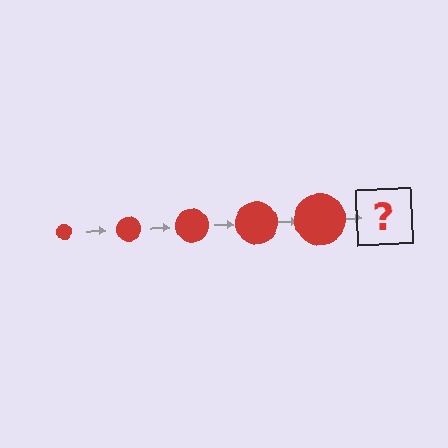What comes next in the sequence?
The next element should be a red circle, larger than the previous one.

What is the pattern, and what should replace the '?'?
The pattern is that the circle gets progressively larger each step. The '?' should be a red circle, larger than the previous one.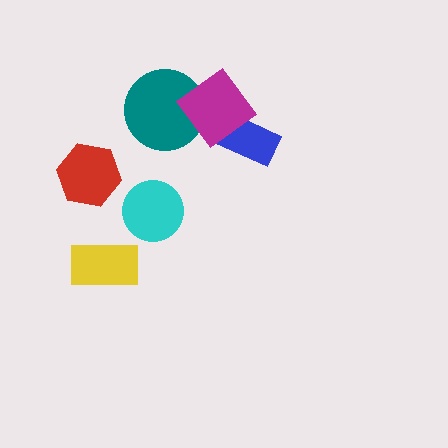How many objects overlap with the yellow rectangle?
0 objects overlap with the yellow rectangle.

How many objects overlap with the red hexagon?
0 objects overlap with the red hexagon.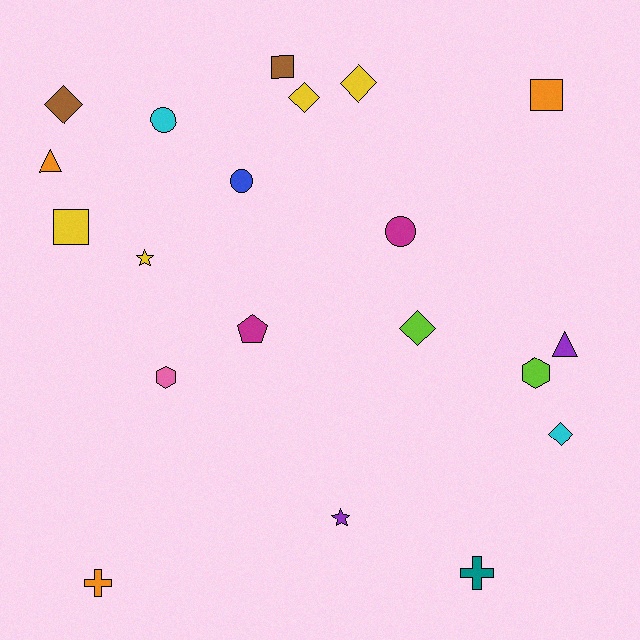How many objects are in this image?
There are 20 objects.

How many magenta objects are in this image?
There are 2 magenta objects.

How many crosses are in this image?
There are 2 crosses.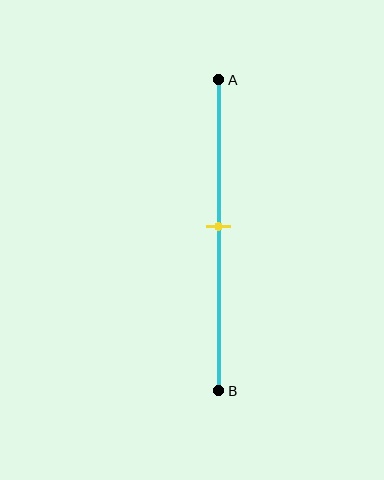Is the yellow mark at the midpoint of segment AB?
Yes, the mark is approximately at the midpoint.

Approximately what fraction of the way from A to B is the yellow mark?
The yellow mark is approximately 45% of the way from A to B.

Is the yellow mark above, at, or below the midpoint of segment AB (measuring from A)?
The yellow mark is approximately at the midpoint of segment AB.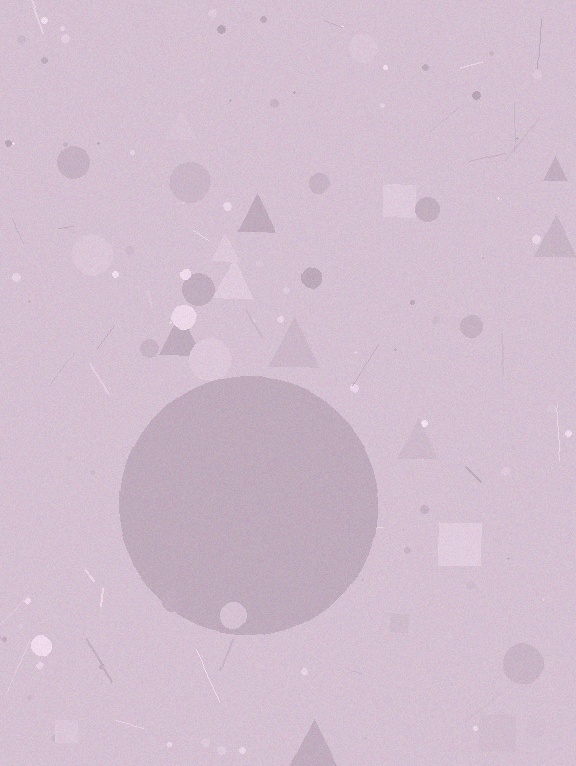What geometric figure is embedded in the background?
A circle is embedded in the background.